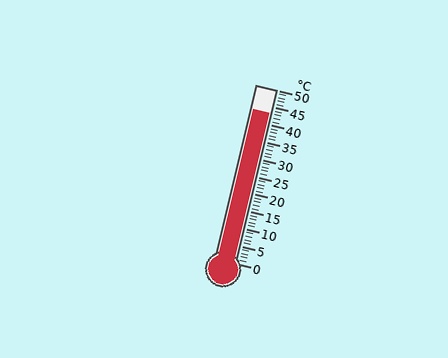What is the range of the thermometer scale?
The thermometer scale ranges from 0°C to 50°C.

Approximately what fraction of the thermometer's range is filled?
The thermometer is filled to approximately 85% of its range.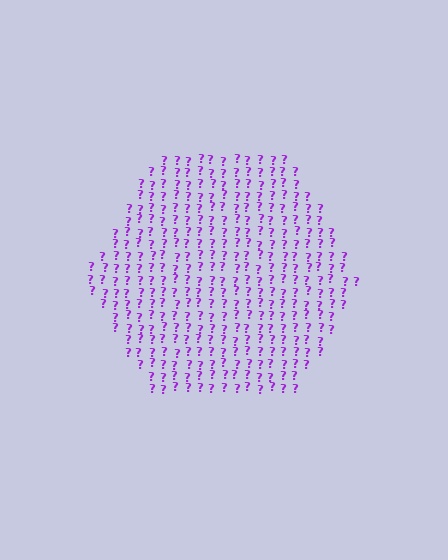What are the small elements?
The small elements are question marks.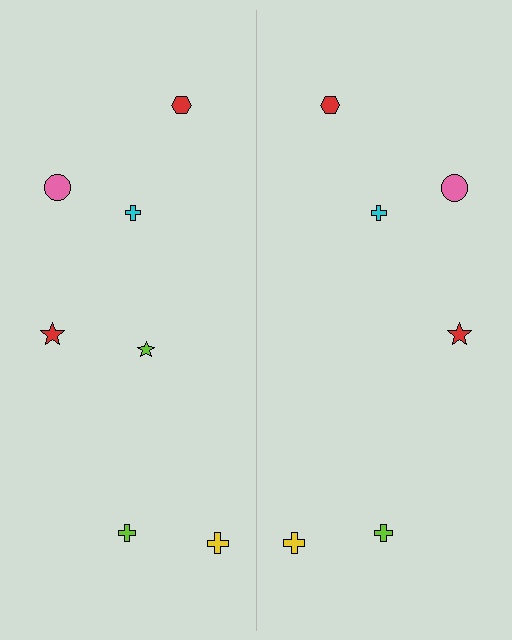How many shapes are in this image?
There are 13 shapes in this image.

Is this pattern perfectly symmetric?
No, the pattern is not perfectly symmetric. A lime star is missing from the right side.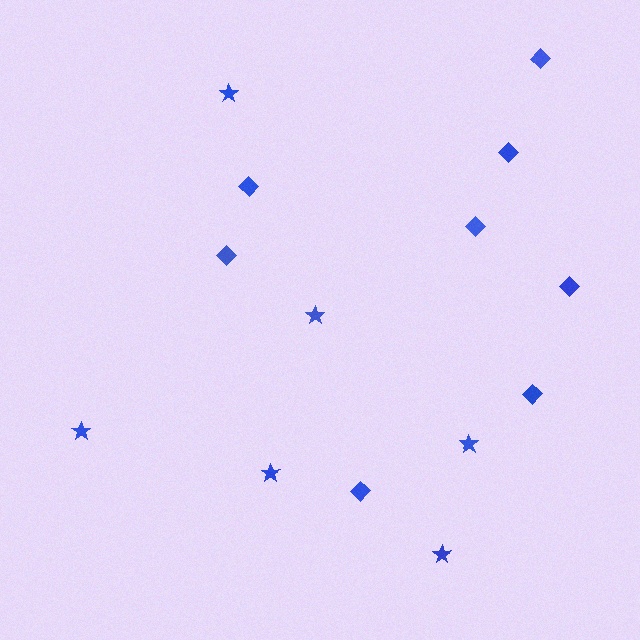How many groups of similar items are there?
There are 2 groups: one group of diamonds (8) and one group of stars (6).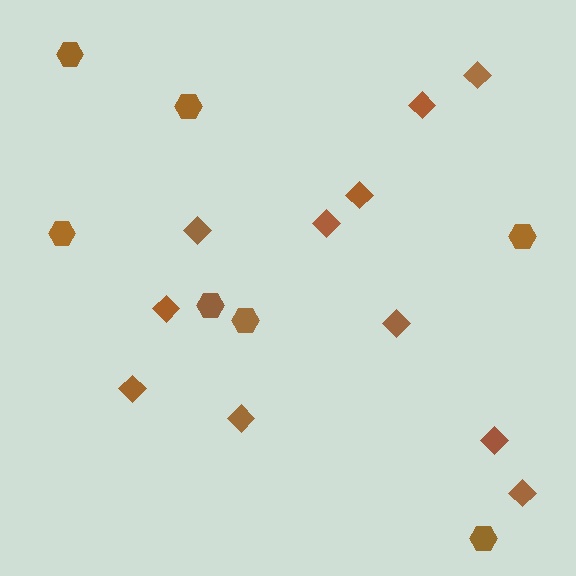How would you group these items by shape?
There are 2 groups: one group of hexagons (7) and one group of diamonds (11).